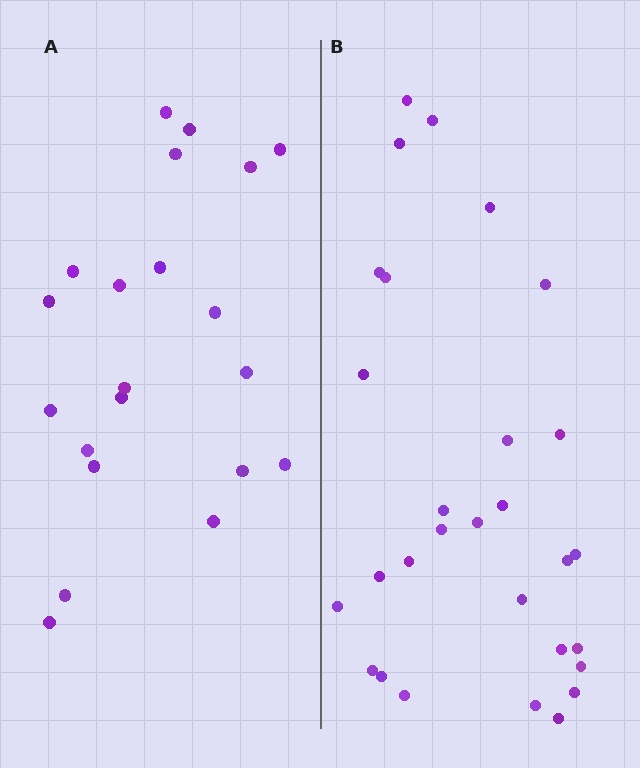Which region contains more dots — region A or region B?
Region B (the right region) has more dots.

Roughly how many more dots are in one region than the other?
Region B has roughly 8 or so more dots than region A.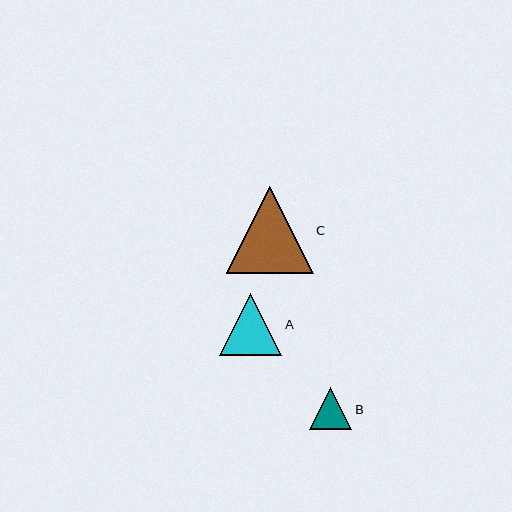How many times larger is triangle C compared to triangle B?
Triangle C is approximately 2.1 times the size of triangle B.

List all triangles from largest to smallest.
From largest to smallest: C, A, B.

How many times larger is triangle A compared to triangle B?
Triangle A is approximately 1.5 times the size of triangle B.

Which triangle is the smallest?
Triangle B is the smallest with a size of approximately 42 pixels.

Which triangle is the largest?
Triangle C is the largest with a size of approximately 87 pixels.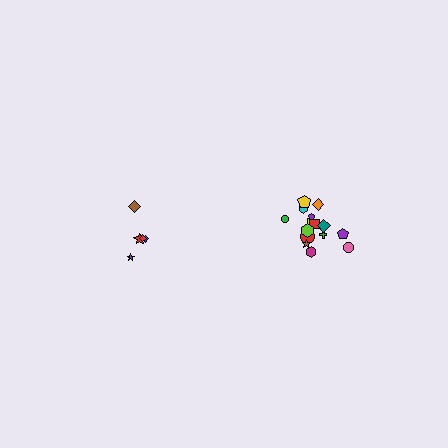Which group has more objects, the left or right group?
The right group.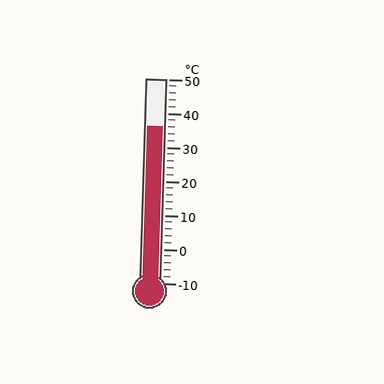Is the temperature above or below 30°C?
The temperature is above 30°C.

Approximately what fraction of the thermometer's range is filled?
The thermometer is filled to approximately 75% of its range.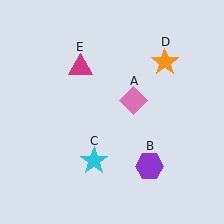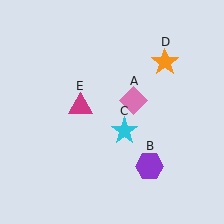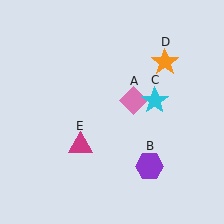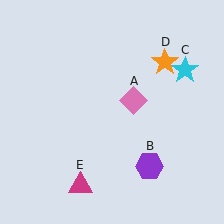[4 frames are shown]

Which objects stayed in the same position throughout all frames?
Pink diamond (object A) and purple hexagon (object B) and orange star (object D) remained stationary.